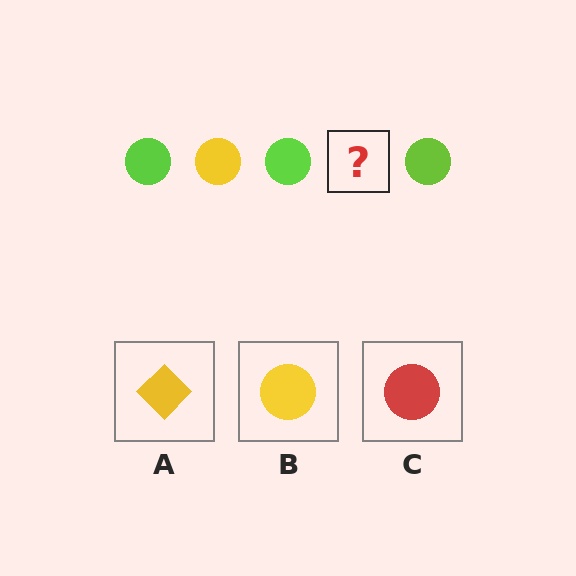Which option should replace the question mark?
Option B.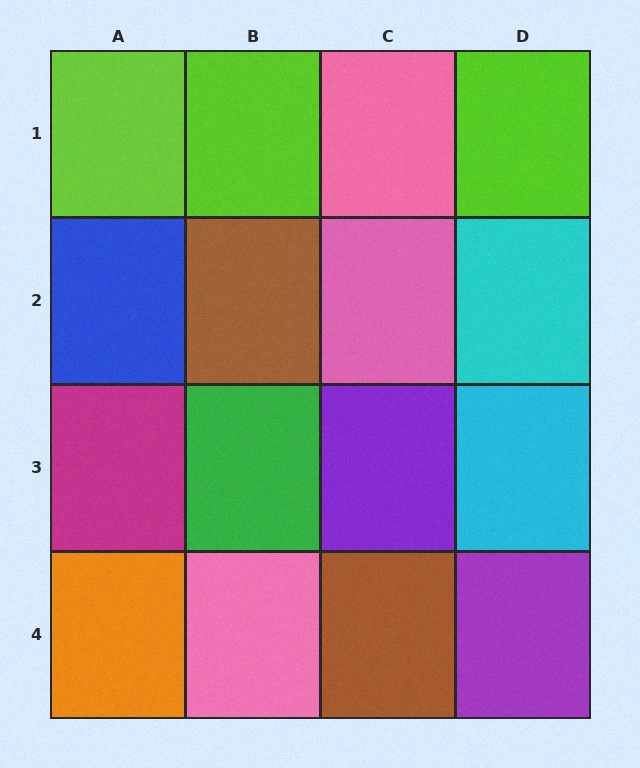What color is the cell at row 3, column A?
Magenta.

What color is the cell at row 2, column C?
Pink.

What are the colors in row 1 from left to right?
Lime, lime, pink, lime.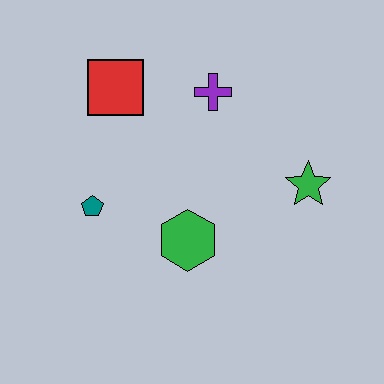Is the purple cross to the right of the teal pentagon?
Yes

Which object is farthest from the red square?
The green star is farthest from the red square.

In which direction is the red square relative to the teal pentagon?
The red square is above the teal pentagon.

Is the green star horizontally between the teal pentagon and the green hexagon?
No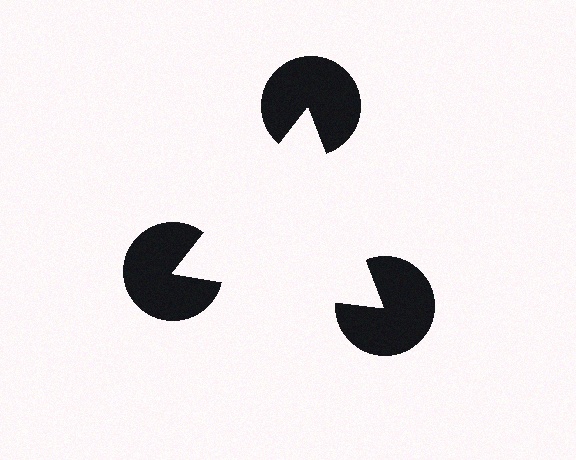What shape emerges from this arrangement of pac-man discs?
An illusory triangle — its edges are inferred from the aligned wedge cuts in the pac-man discs, not physically drawn.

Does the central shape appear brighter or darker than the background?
It typically appears slightly brighter than the background, even though no actual brightness change is drawn.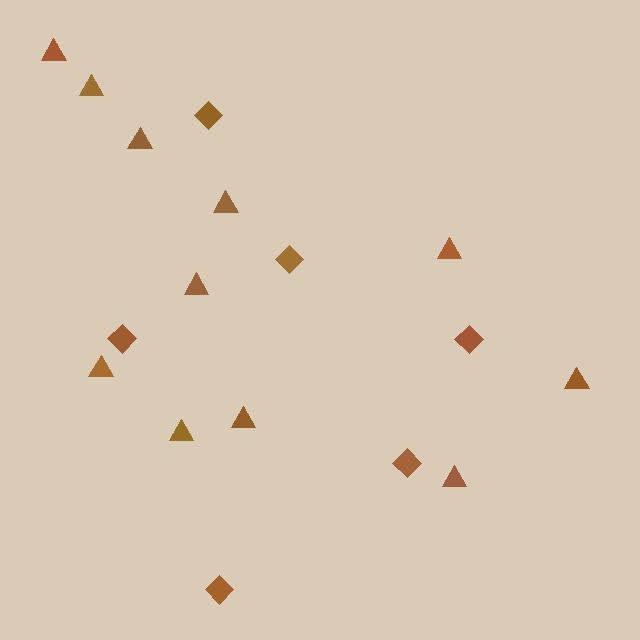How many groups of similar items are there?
There are 2 groups: one group of diamonds (6) and one group of triangles (11).